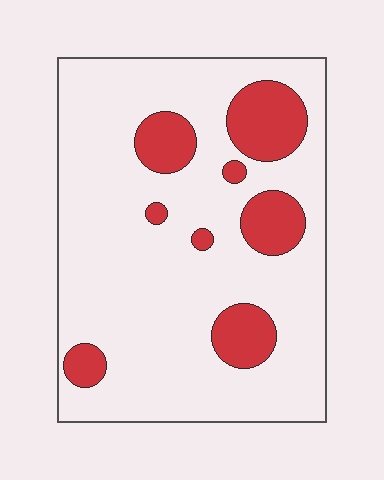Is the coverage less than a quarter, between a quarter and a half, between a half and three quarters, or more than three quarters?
Less than a quarter.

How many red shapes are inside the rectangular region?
8.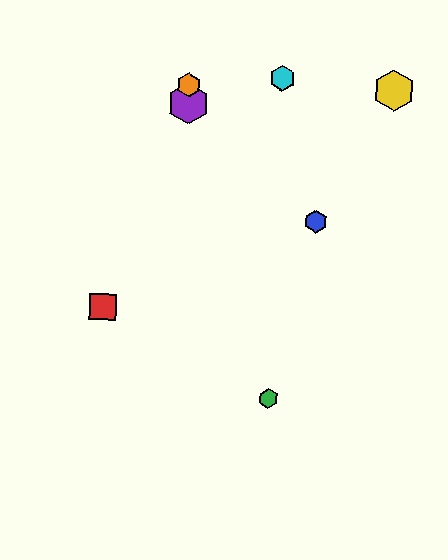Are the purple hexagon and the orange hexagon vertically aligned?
Yes, both are at x≈188.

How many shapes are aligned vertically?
2 shapes (the purple hexagon, the orange hexagon) are aligned vertically.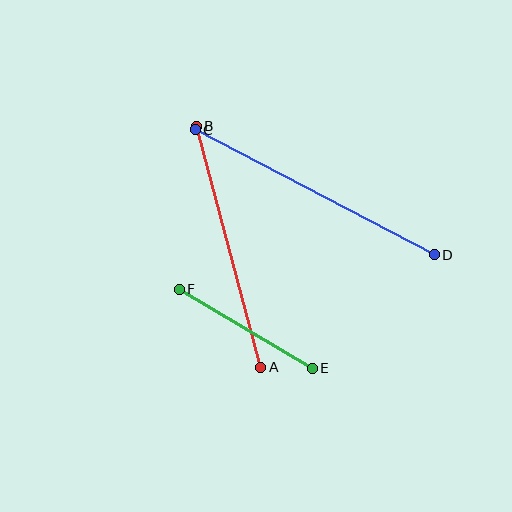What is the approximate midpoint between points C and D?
The midpoint is at approximately (315, 192) pixels.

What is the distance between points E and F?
The distance is approximately 155 pixels.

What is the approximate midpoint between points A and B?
The midpoint is at approximately (229, 247) pixels.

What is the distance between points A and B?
The distance is approximately 250 pixels.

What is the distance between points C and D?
The distance is approximately 270 pixels.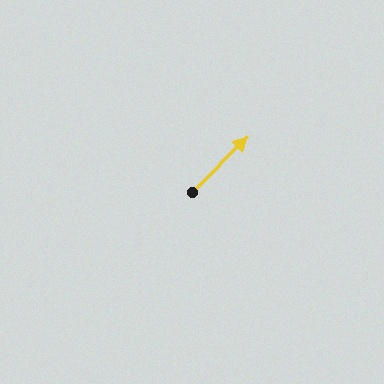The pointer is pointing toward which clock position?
Roughly 1 o'clock.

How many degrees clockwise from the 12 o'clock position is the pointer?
Approximately 45 degrees.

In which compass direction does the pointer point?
Northeast.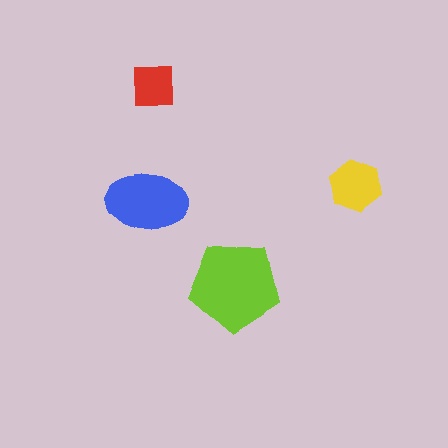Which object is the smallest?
The red square.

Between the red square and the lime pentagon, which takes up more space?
The lime pentagon.